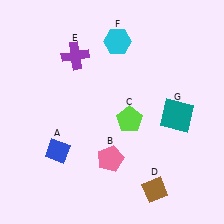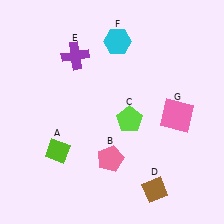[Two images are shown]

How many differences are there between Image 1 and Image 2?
There are 2 differences between the two images.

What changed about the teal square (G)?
In Image 1, G is teal. In Image 2, it changed to pink.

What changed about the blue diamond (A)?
In Image 1, A is blue. In Image 2, it changed to lime.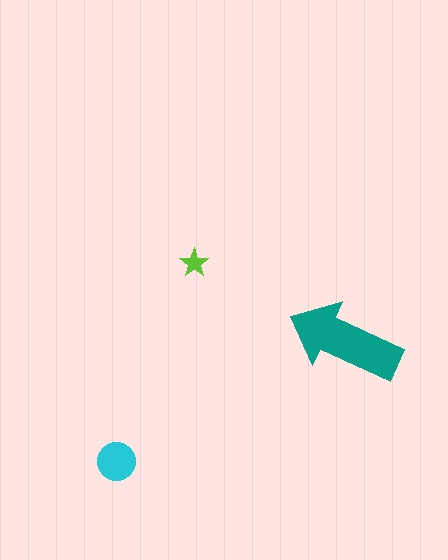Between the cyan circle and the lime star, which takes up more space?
The cyan circle.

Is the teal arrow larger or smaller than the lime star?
Larger.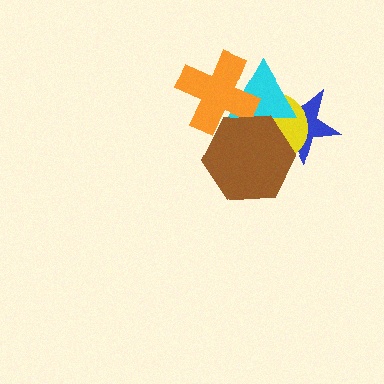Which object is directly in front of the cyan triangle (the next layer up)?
The orange cross is directly in front of the cyan triangle.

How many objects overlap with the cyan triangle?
4 objects overlap with the cyan triangle.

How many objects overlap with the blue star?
3 objects overlap with the blue star.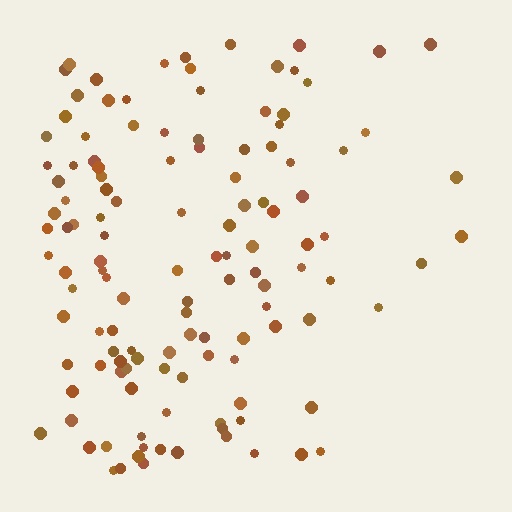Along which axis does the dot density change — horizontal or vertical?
Horizontal.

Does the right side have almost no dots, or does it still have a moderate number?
Still a moderate number, just noticeably fewer than the left.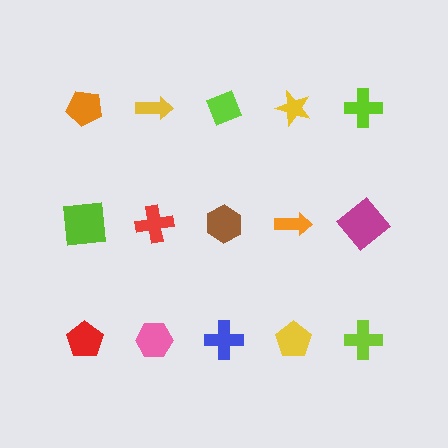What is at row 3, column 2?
A pink hexagon.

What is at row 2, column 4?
An orange arrow.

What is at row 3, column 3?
A blue cross.